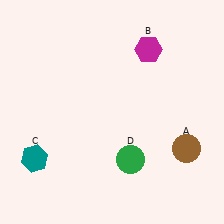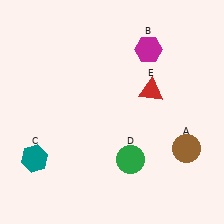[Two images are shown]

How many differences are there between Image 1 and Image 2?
There is 1 difference between the two images.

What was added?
A red triangle (E) was added in Image 2.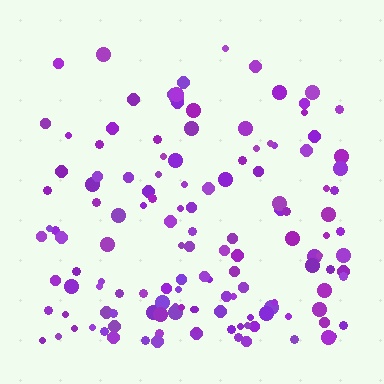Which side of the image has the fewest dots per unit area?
The top.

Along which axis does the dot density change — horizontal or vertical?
Vertical.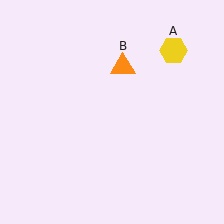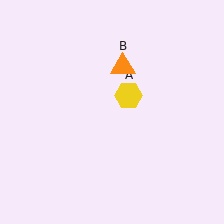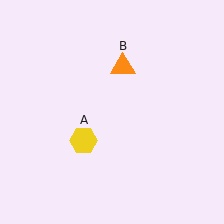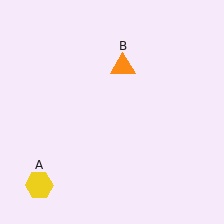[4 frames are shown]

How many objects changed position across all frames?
1 object changed position: yellow hexagon (object A).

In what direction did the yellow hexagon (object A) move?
The yellow hexagon (object A) moved down and to the left.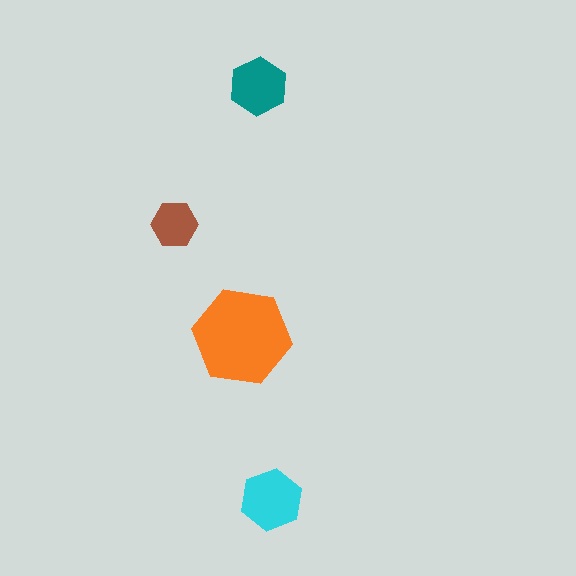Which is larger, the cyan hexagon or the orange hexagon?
The orange one.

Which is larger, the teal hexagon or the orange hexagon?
The orange one.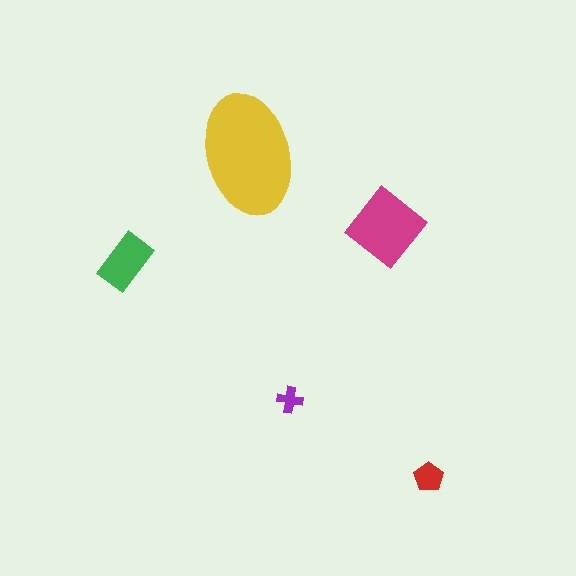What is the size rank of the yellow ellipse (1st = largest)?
1st.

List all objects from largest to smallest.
The yellow ellipse, the magenta diamond, the green rectangle, the red pentagon, the purple cross.